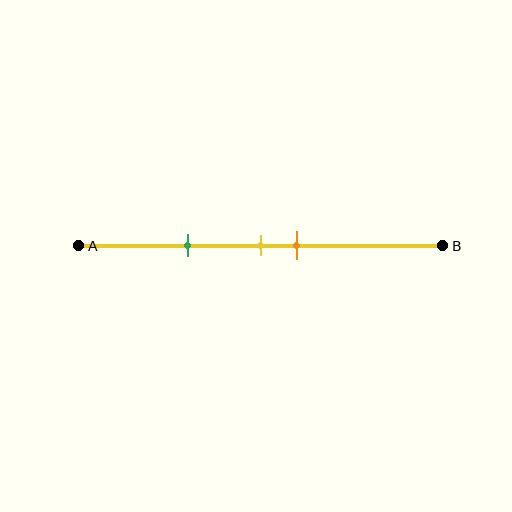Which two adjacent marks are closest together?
The yellow and orange marks are the closest adjacent pair.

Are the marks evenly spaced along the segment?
No, the marks are not evenly spaced.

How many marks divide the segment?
There are 3 marks dividing the segment.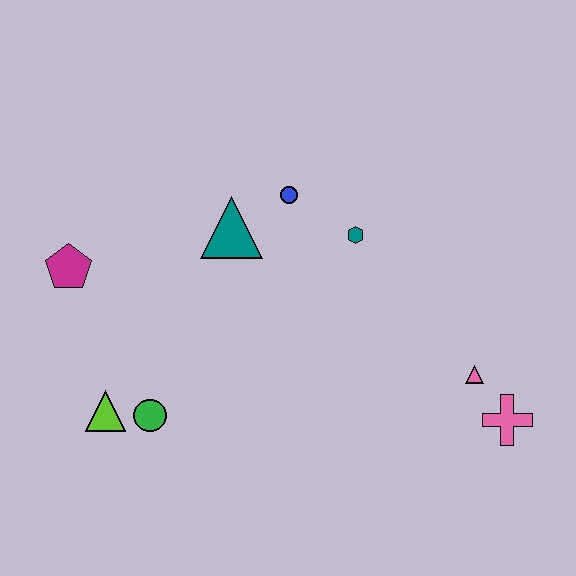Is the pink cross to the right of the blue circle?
Yes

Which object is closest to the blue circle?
The teal triangle is closest to the blue circle.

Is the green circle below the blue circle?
Yes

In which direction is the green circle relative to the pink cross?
The green circle is to the left of the pink cross.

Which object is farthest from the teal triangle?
The pink cross is farthest from the teal triangle.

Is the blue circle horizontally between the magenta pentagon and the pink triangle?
Yes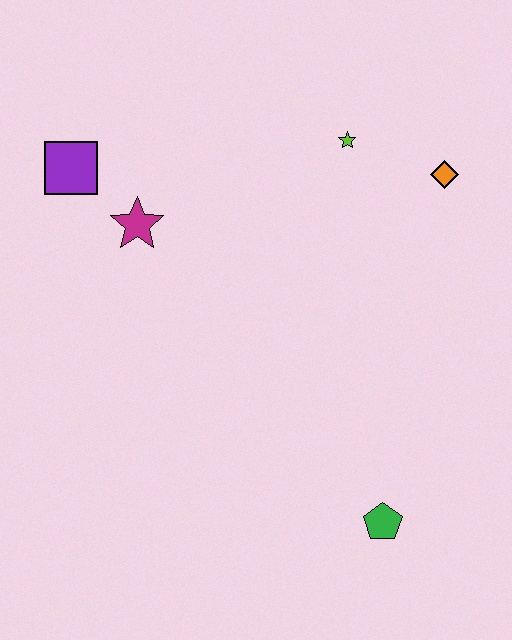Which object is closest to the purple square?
The magenta star is closest to the purple square.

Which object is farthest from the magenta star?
The green pentagon is farthest from the magenta star.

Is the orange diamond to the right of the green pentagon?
Yes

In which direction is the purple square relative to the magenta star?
The purple square is to the left of the magenta star.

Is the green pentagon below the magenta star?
Yes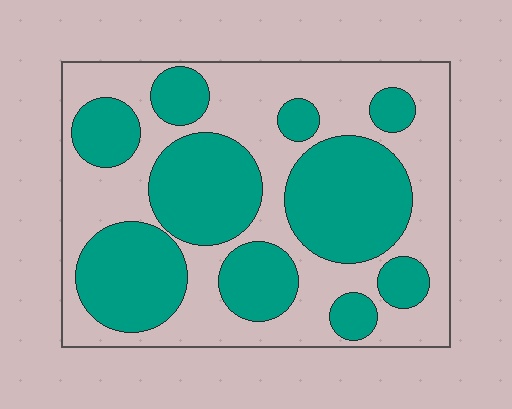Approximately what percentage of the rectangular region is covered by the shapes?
Approximately 45%.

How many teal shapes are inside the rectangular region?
10.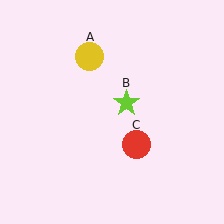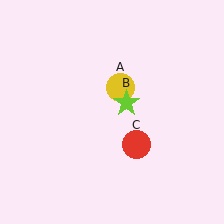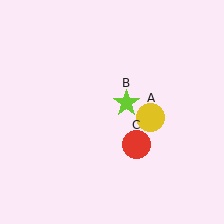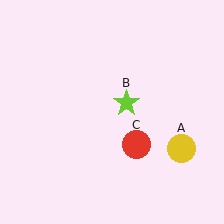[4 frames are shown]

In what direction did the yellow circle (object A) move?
The yellow circle (object A) moved down and to the right.